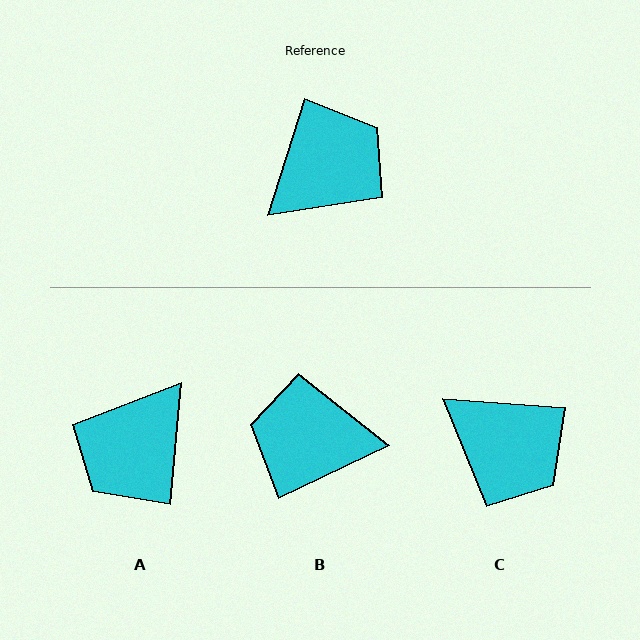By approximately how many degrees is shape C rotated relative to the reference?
Approximately 77 degrees clockwise.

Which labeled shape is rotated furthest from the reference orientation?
A, about 168 degrees away.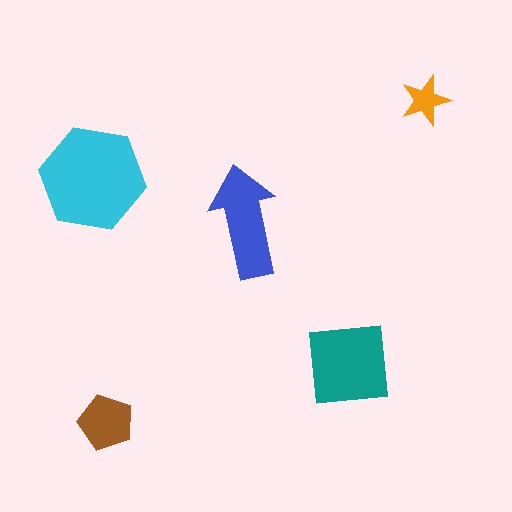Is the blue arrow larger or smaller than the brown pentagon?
Larger.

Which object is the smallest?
The orange star.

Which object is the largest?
The cyan hexagon.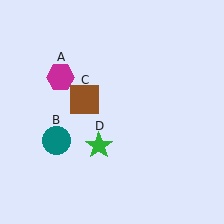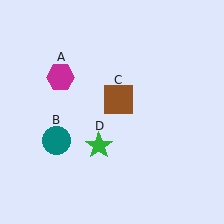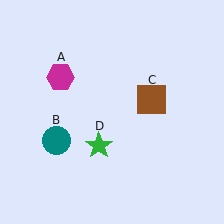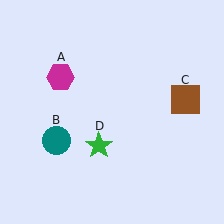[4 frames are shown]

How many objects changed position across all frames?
1 object changed position: brown square (object C).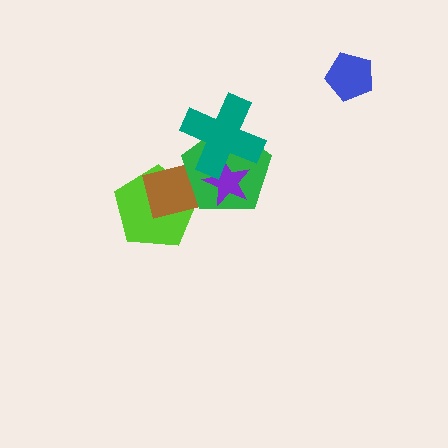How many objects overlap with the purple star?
3 objects overlap with the purple star.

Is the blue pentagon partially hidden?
No, no other shape covers it.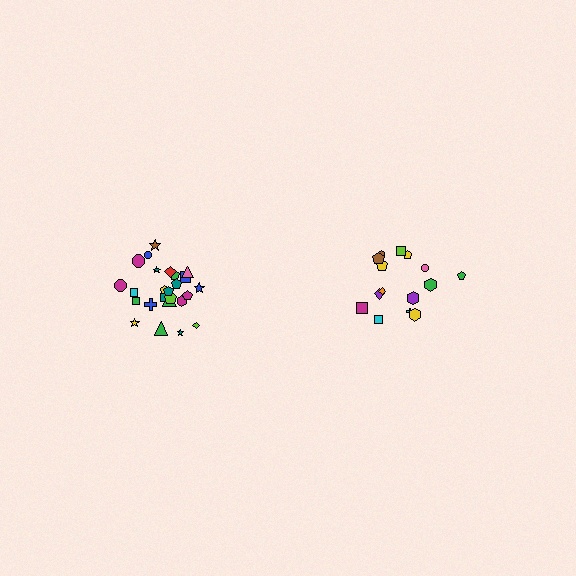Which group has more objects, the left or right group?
The left group.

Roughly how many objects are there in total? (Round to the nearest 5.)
Roughly 40 objects in total.